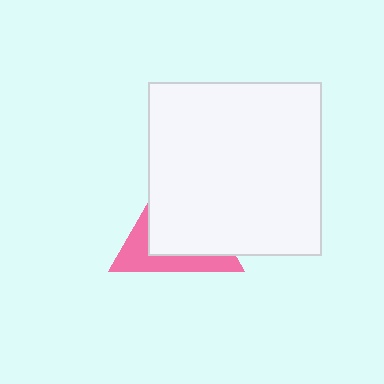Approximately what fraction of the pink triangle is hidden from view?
Roughly 65% of the pink triangle is hidden behind the white square.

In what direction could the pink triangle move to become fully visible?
The pink triangle could move toward the lower-left. That would shift it out from behind the white square entirely.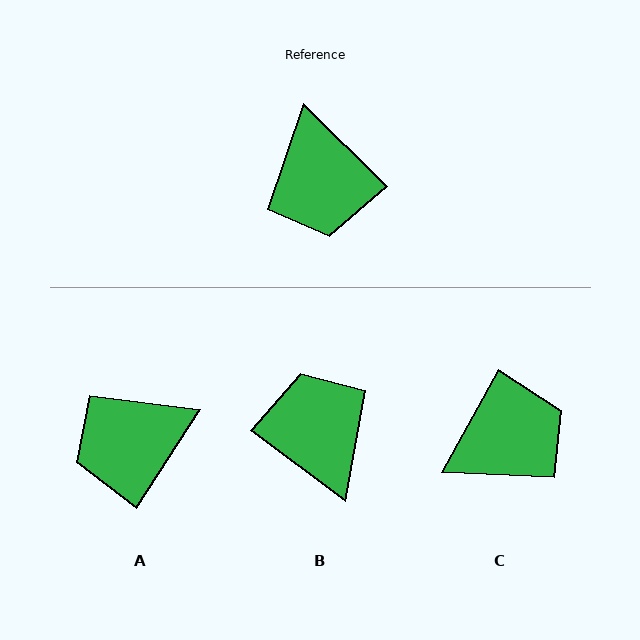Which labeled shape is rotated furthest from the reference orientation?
B, about 171 degrees away.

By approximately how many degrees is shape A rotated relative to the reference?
Approximately 78 degrees clockwise.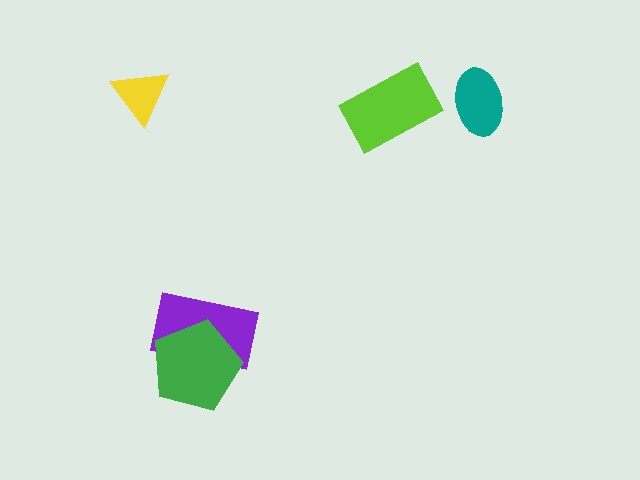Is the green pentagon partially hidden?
No, no other shape covers it.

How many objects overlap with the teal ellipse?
0 objects overlap with the teal ellipse.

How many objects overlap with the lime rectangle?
0 objects overlap with the lime rectangle.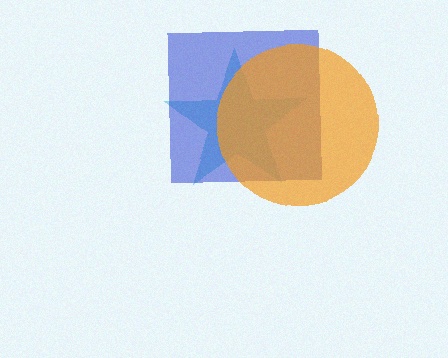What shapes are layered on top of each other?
The layered shapes are: a cyan star, a blue square, an orange circle.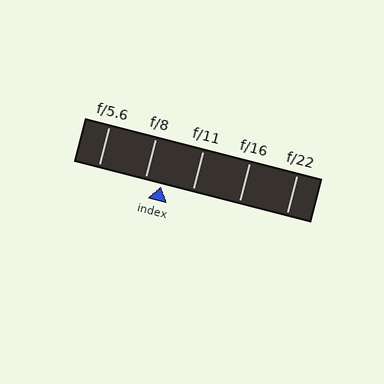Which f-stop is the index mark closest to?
The index mark is closest to f/8.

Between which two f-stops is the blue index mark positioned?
The index mark is between f/8 and f/11.